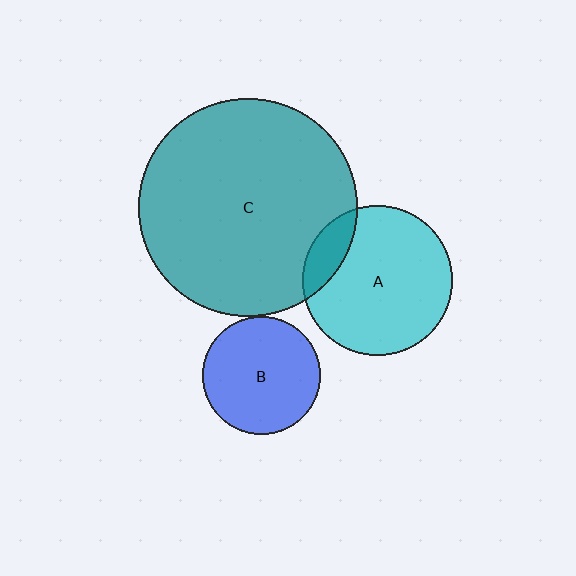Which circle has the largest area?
Circle C (teal).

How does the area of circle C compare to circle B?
Approximately 3.4 times.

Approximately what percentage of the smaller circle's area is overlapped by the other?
Approximately 15%.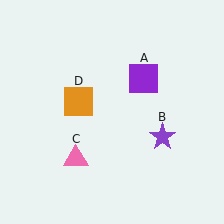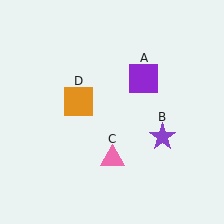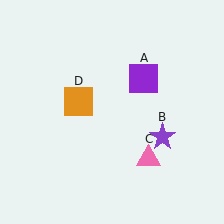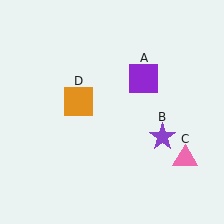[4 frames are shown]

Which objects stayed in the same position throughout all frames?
Purple square (object A) and purple star (object B) and orange square (object D) remained stationary.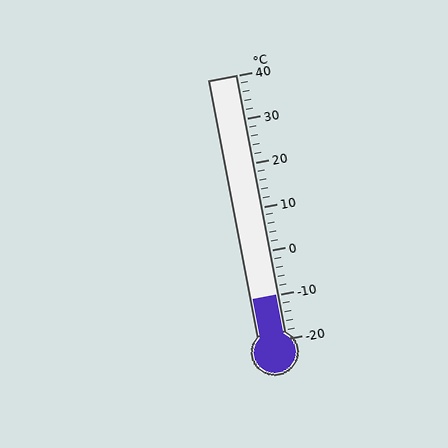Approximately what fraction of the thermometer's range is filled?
The thermometer is filled to approximately 15% of its range.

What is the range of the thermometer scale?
The thermometer scale ranges from -20°C to 40°C.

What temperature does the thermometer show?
The thermometer shows approximately -10°C.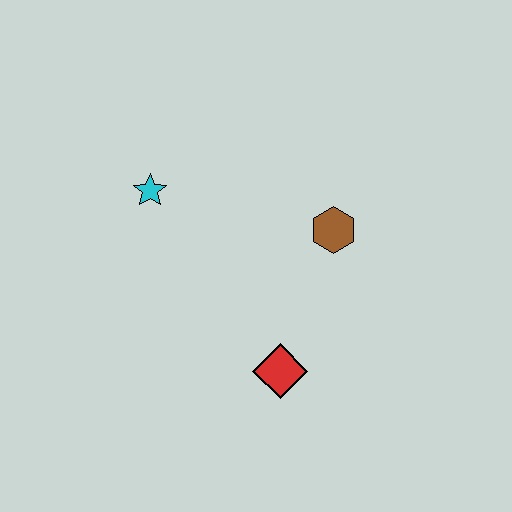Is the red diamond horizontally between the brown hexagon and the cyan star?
Yes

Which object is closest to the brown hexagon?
The red diamond is closest to the brown hexagon.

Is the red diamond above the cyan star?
No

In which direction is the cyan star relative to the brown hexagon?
The cyan star is to the left of the brown hexagon.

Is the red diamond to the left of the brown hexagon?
Yes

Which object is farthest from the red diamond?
The cyan star is farthest from the red diamond.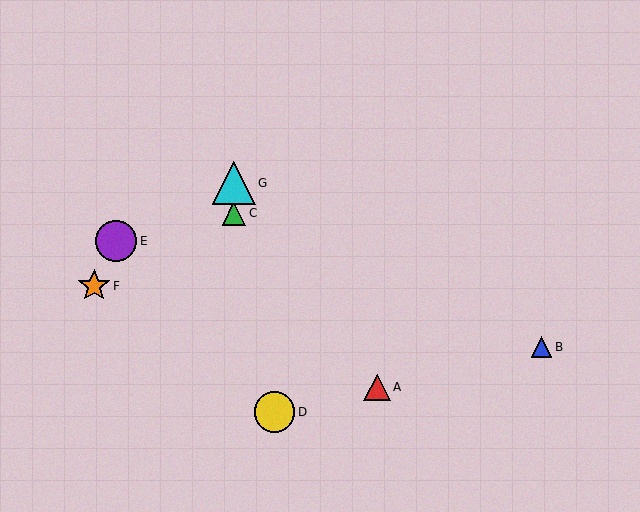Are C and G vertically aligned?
Yes, both are at x≈234.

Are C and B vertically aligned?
No, C is at x≈234 and B is at x≈541.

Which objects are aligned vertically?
Objects C, G are aligned vertically.